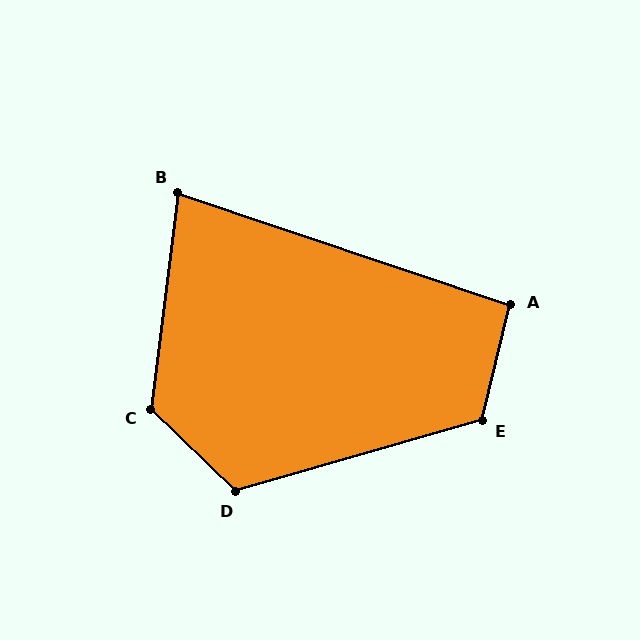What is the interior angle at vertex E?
Approximately 120 degrees (obtuse).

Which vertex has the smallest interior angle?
B, at approximately 78 degrees.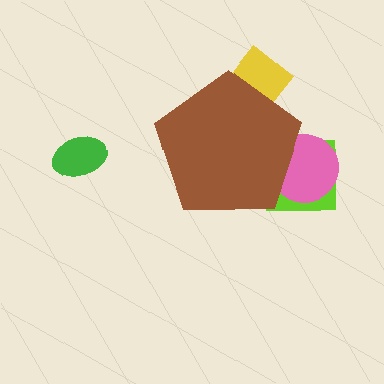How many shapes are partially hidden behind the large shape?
3 shapes are partially hidden.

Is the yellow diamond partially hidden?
Yes, the yellow diamond is partially hidden behind the brown pentagon.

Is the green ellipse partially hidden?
No, the green ellipse is fully visible.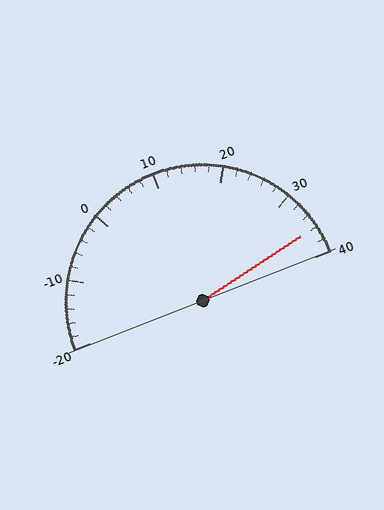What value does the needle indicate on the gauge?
The needle indicates approximately 36.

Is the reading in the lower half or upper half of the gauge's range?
The reading is in the upper half of the range (-20 to 40).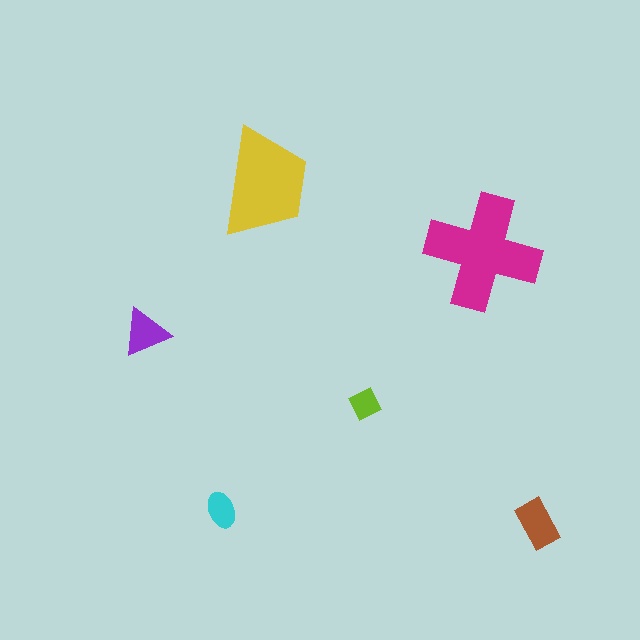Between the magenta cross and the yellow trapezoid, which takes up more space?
The magenta cross.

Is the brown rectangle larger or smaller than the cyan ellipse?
Larger.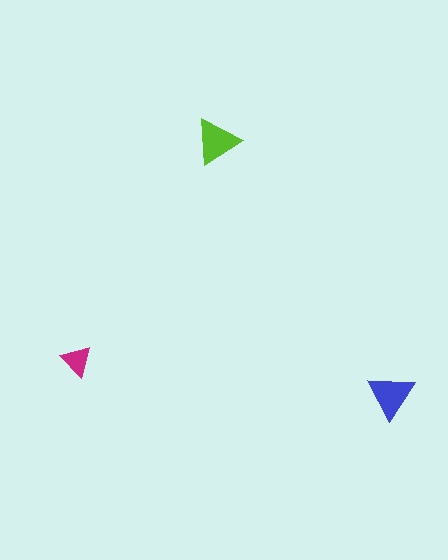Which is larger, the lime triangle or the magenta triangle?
The lime one.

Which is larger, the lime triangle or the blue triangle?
The blue one.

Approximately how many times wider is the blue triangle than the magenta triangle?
About 1.5 times wider.